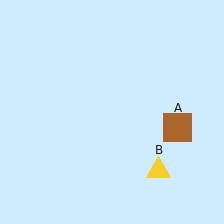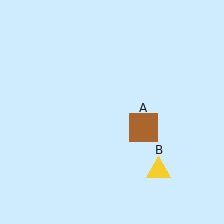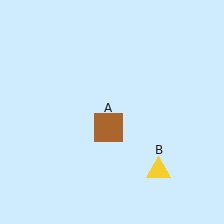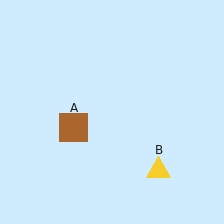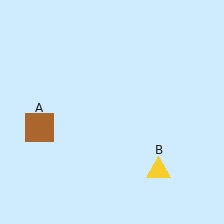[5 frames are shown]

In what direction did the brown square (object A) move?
The brown square (object A) moved left.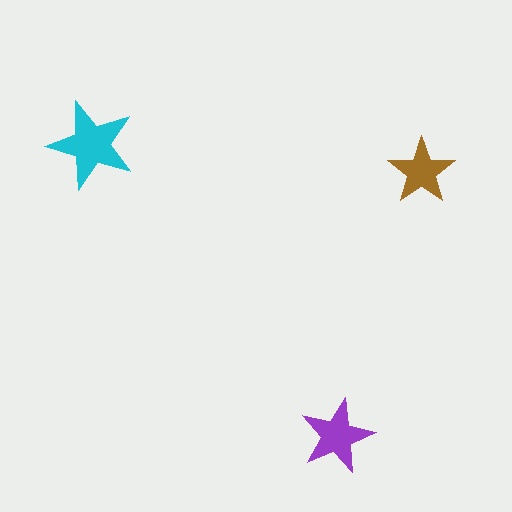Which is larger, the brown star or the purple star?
The purple one.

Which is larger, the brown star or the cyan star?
The cyan one.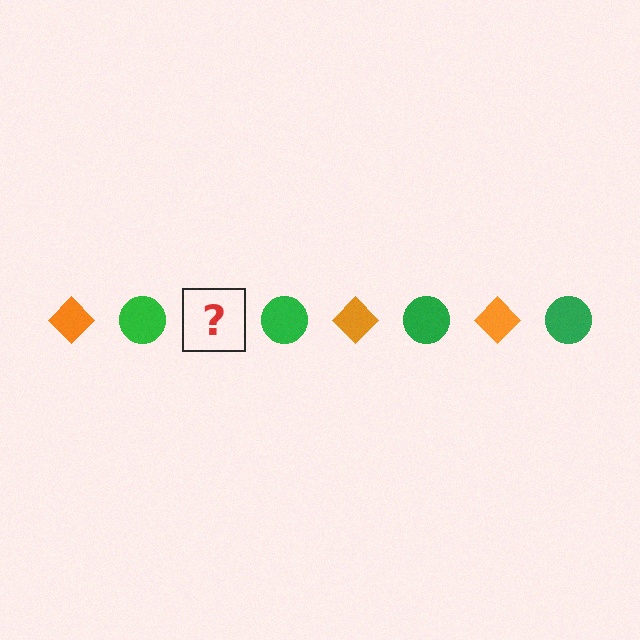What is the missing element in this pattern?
The missing element is an orange diamond.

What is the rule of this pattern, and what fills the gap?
The rule is that the pattern alternates between orange diamond and green circle. The gap should be filled with an orange diamond.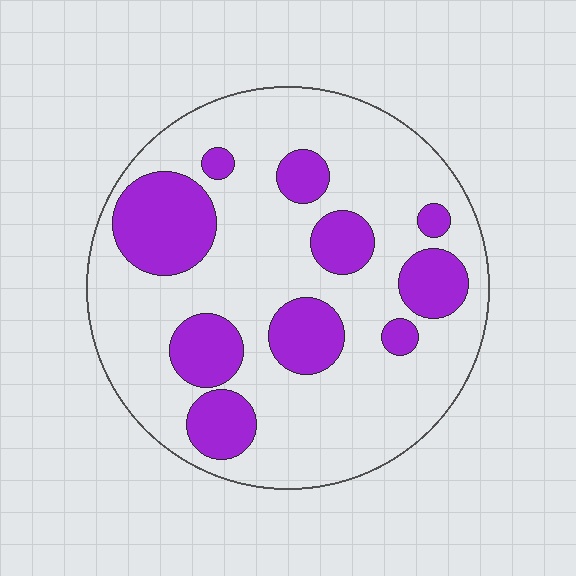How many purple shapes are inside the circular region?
10.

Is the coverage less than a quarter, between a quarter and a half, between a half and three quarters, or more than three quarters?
Between a quarter and a half.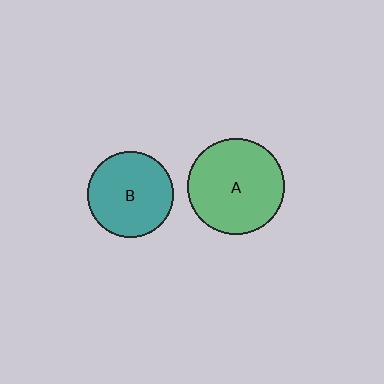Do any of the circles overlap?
No, none of the circles overlap.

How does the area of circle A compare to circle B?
Approximately 1.2 times.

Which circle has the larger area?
Circle A (green).